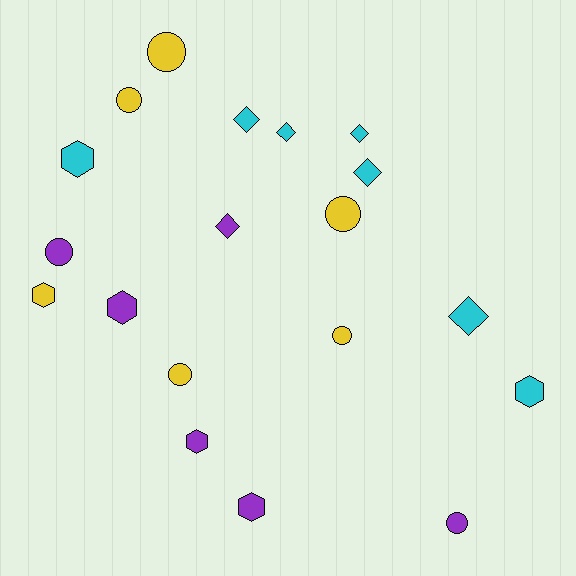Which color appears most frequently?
Cyan, with 7 objects.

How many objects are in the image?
There are 19 objects.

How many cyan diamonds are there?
There are 5 cyan diamonds.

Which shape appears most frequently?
Circle, with 7 objects.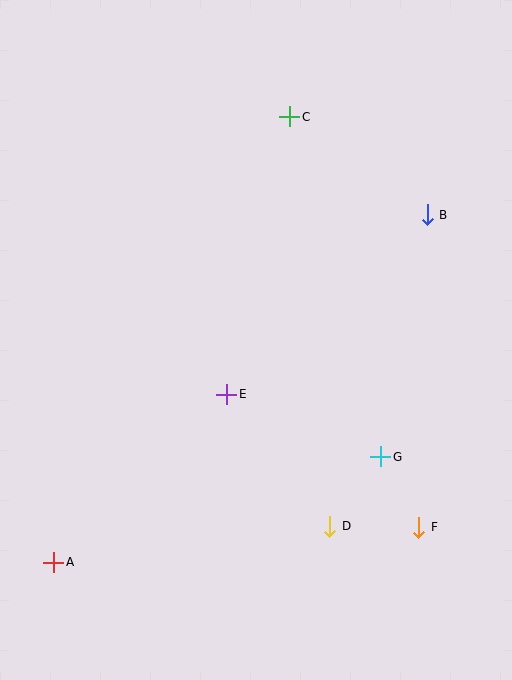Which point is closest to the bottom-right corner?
Point F is closest to the bottom-right corner.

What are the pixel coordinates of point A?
Point A is at (54, 562).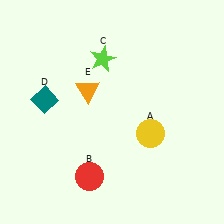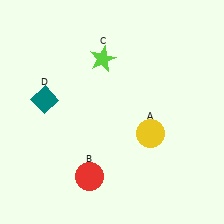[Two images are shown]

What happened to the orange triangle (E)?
The orange triangle (E) was removed in Image 2. It was in the top-left area of Image 1.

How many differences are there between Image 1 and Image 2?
There is 1 difference between the two images.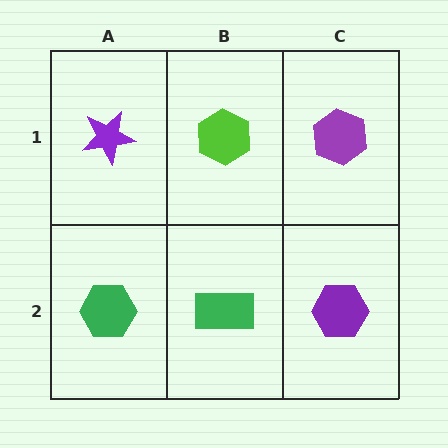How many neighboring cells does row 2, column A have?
2.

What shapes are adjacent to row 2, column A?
A purple star (row 1, column A), a green rectangle (row 2, column B).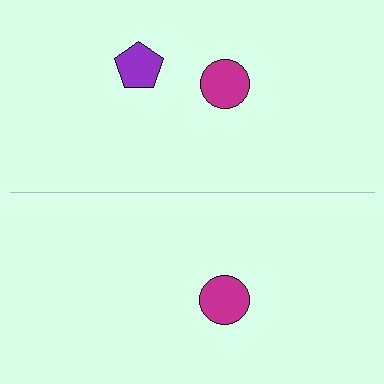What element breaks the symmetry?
A purple pentagon is missing from the bottom side.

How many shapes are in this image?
There are 3 shapes in this image.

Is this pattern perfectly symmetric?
No, the pattern is not perfectly symmetric. A purple pentagon is missing from the bottom side.